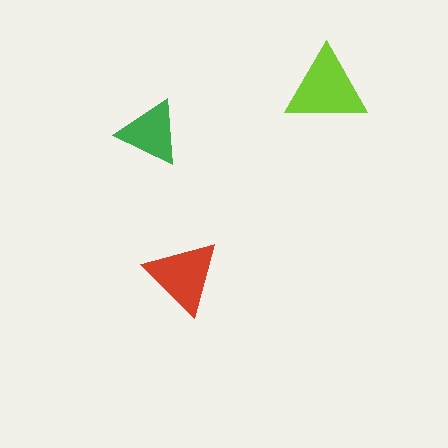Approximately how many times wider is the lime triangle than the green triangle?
About 1.5 times wider.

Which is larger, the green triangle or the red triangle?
The red one.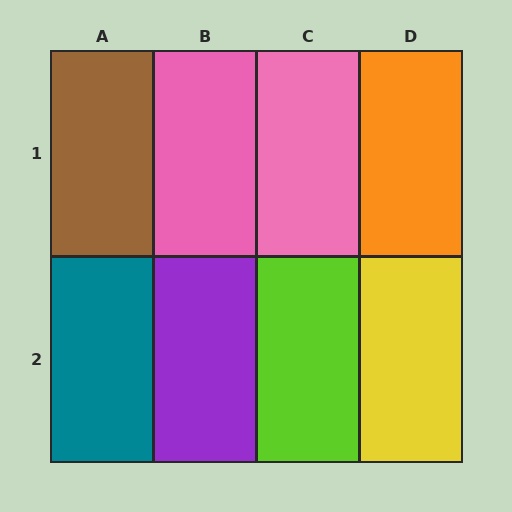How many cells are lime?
1 cell is lime.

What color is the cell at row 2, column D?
Yellow.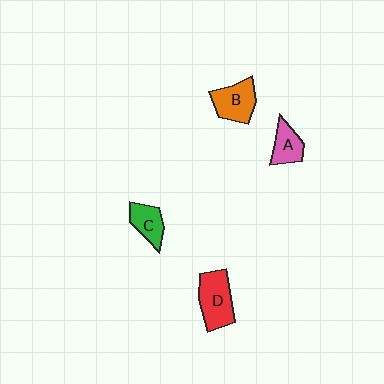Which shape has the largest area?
Shape D (red).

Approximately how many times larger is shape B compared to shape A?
Approximately 1.4 times.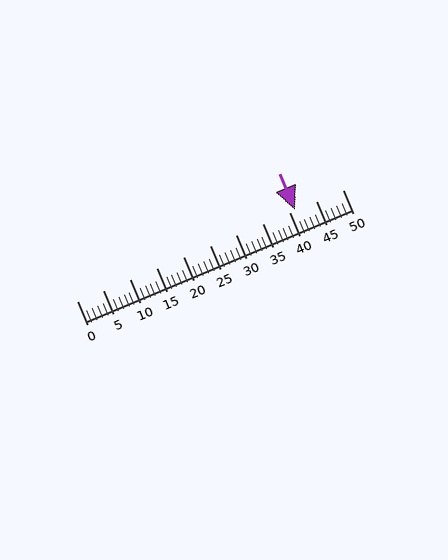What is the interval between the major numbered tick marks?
The major tick marks are spaced 5 units apart.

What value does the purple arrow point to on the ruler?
The purple arrow points to approximately 41.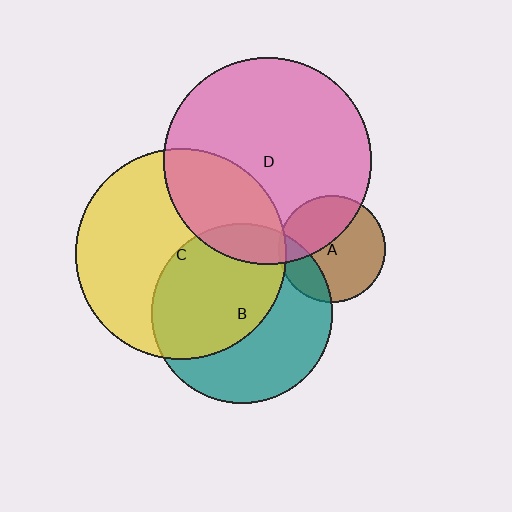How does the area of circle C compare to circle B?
Approximately 1.4 times.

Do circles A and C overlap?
Yes.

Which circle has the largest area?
Circle C (yellow).